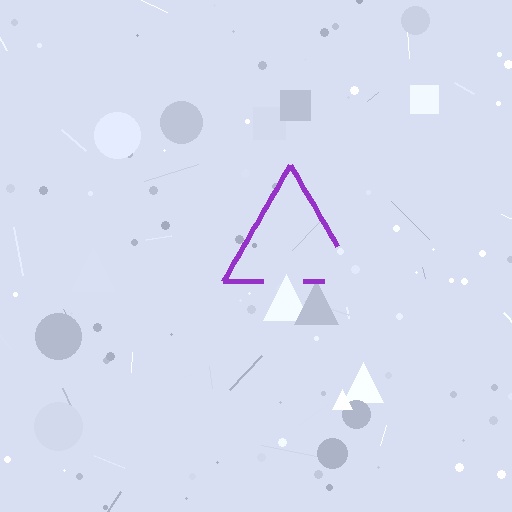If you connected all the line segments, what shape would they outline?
They would outline a triangle.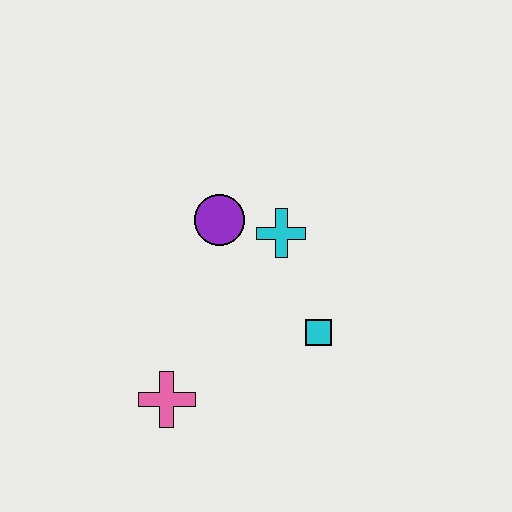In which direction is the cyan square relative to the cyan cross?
The cyan square is below the cyan cross.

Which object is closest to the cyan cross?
The purple circle is closest to the cyan cross.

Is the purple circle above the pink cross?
Yes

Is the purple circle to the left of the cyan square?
Yes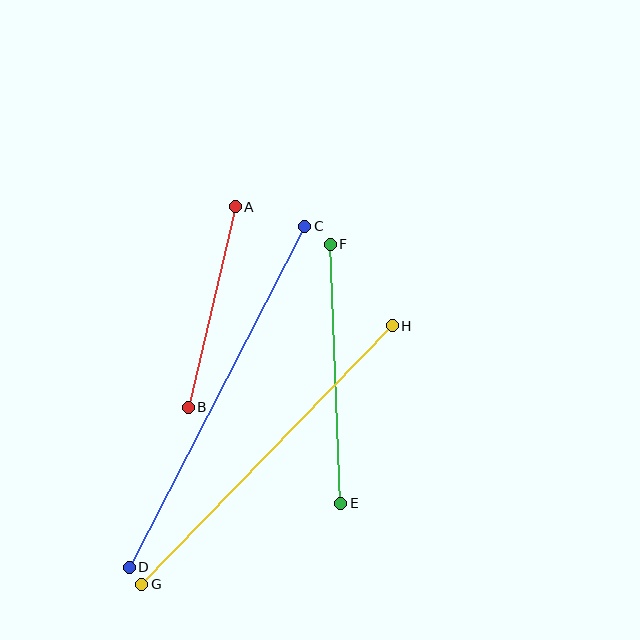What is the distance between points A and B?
The distance is approximately 206 pixels.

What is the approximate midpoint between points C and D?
The midpoint is at approximately (217, 397) pixels.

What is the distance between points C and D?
The distance is approximately 384 pixels.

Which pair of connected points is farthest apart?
Points C and D are farthest apart.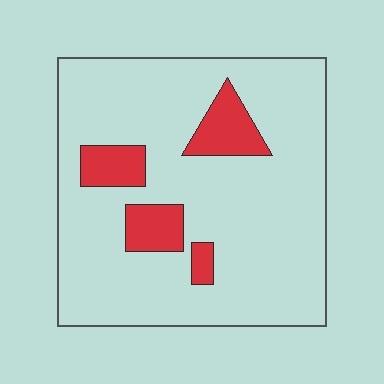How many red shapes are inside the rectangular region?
4.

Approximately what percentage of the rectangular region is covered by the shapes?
Approximately 15%.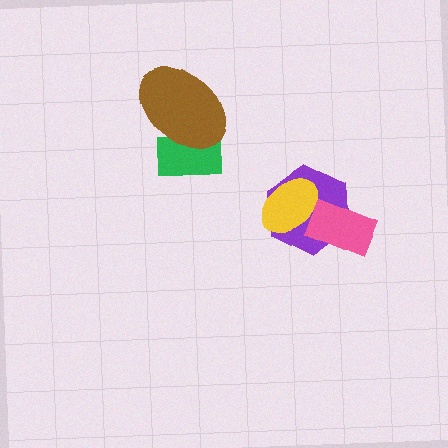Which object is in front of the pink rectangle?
The yellow ellipse is in front of the pink rectangle.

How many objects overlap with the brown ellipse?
1 object overlaps with the brown ellipse.